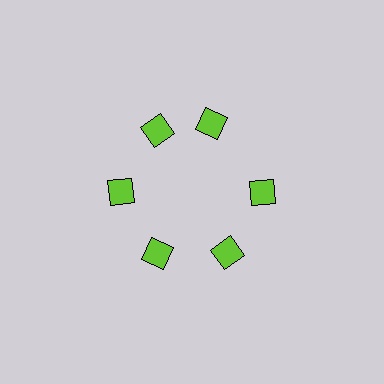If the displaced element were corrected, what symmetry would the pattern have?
It would have 6-fold rotational symmetry — the pattern would map onto itself every 60 degrees.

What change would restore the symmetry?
The symmetry would be restored by rotating it back into even spacing with its neighbors so that all 6 squares sit at equal angles and equal distance from the center.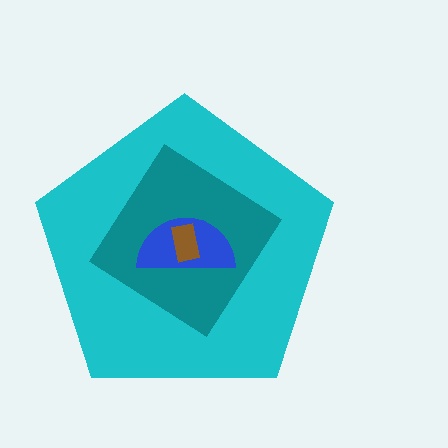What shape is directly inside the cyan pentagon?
The teal diamond.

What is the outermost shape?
The cyan pentagon.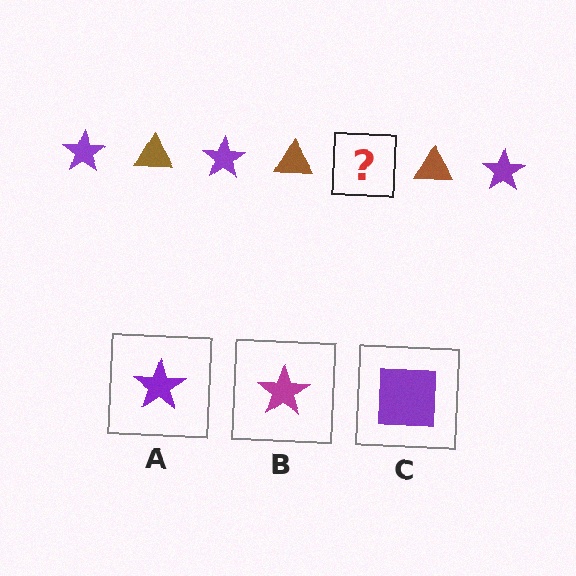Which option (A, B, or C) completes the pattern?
A.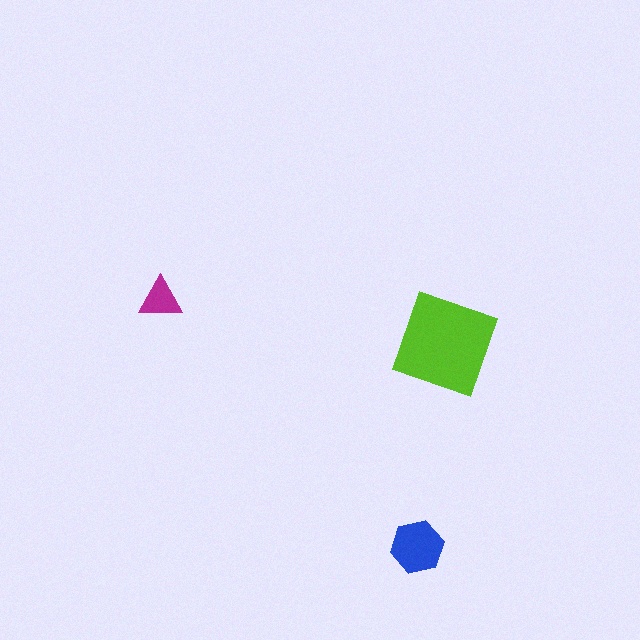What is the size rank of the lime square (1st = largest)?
1st.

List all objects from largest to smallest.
The lime square, the blue hexagon, the magenta triangle.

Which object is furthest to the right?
The lime square is rightmost.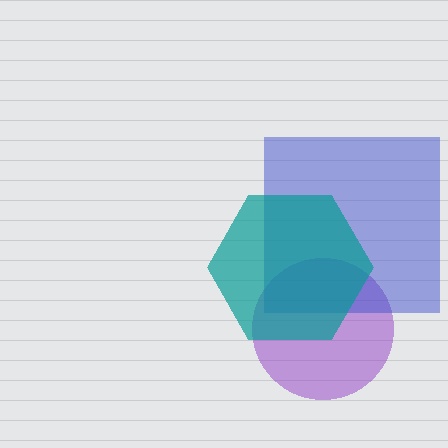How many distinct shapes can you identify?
There are 3 distinct shapes: a purple circle, a blue square, a teal hexagon.